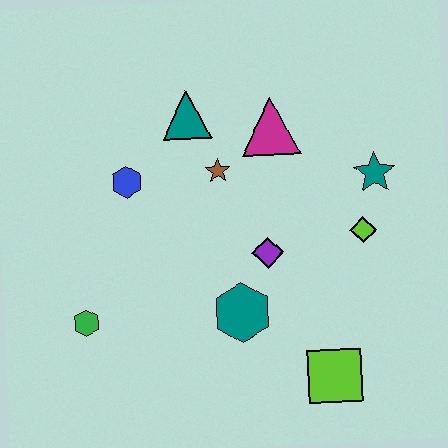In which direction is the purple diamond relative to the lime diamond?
The purple diamond is to the left of the lime diamond.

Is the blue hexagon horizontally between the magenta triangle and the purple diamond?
No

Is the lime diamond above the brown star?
No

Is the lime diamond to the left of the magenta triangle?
No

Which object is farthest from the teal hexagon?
The teal triangle is farthest from the teal hexagon.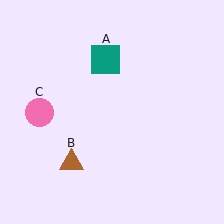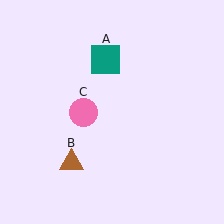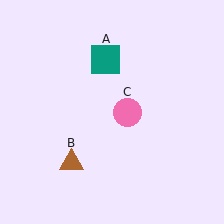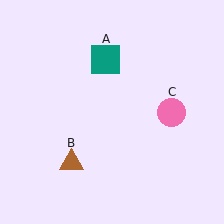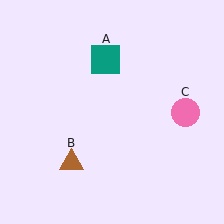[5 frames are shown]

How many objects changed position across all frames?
1 object changed position: pink circle (object C).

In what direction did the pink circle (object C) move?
The pink circle (object C) moved right.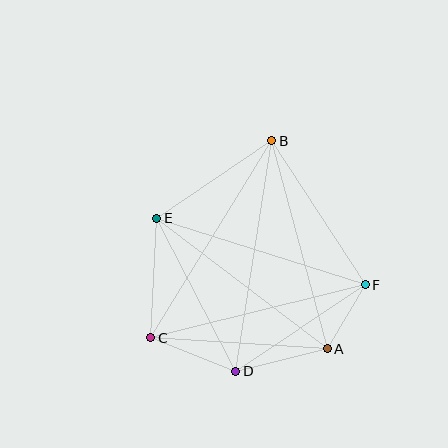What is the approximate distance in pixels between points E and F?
The distance between E and F is approximately 219 pixels.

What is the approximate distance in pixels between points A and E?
The distance between A and E is approximately 215 pixels.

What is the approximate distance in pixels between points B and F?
The distance between B and F is approximately 172 pixels.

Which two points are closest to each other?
Points A and F are closest to each other.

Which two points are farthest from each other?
Points B and D are farthest from each other.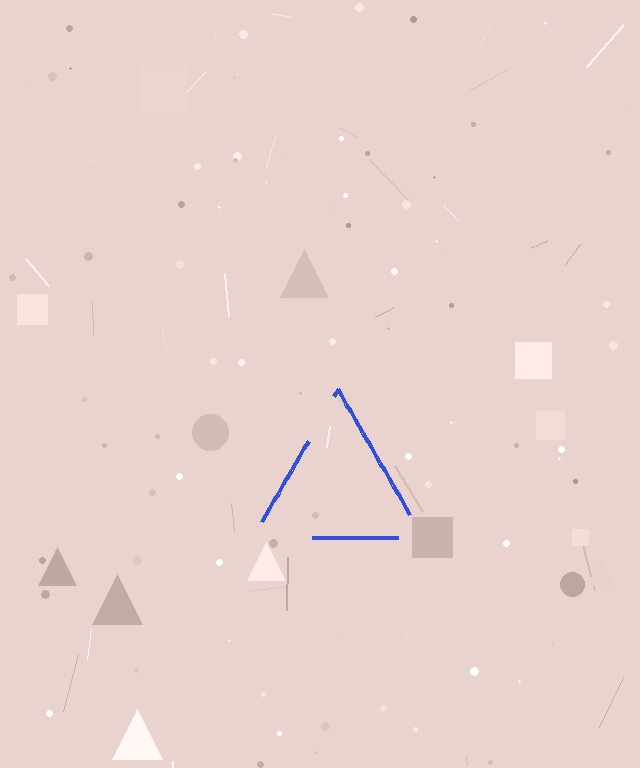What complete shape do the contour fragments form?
The contour fragments form a triangle.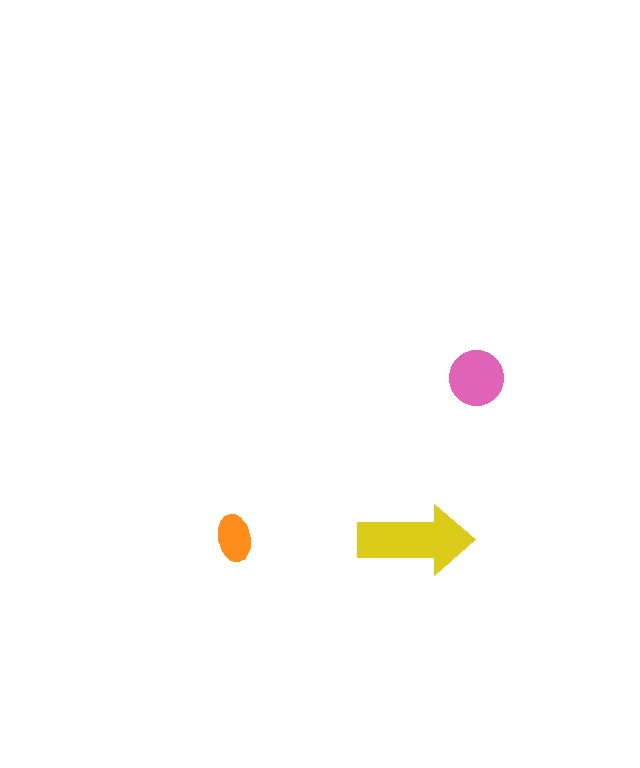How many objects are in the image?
There are 3 objects in the image.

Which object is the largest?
The yellow arrow.